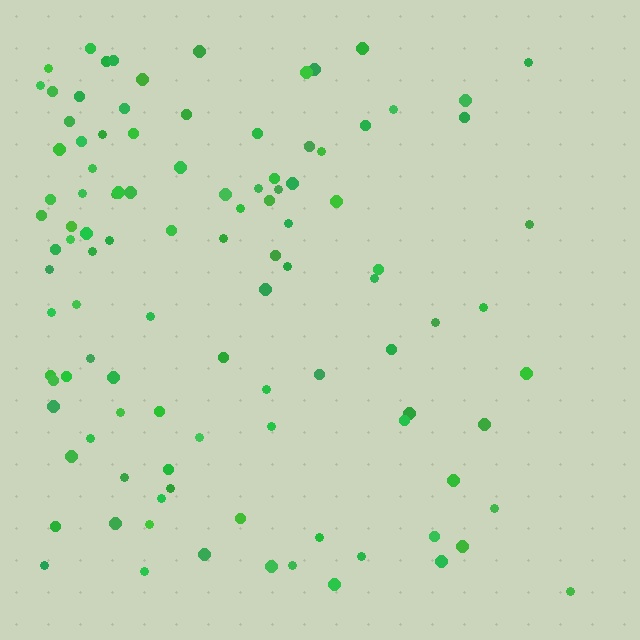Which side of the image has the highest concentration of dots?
The left.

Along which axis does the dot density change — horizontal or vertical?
Horizontal.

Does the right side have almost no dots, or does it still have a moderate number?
Still a moderate number, just noticeably fewer than the left.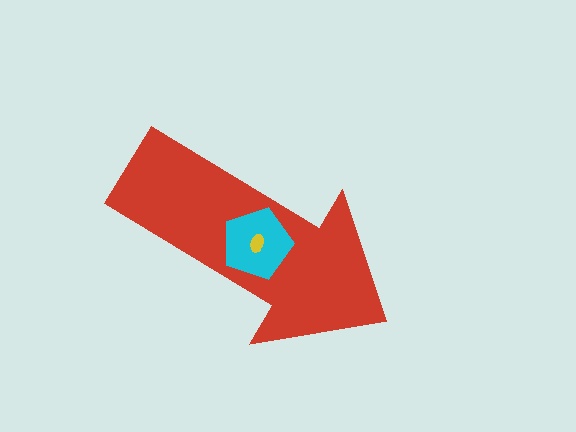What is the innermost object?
The yellow ellipse.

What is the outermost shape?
The red arrow.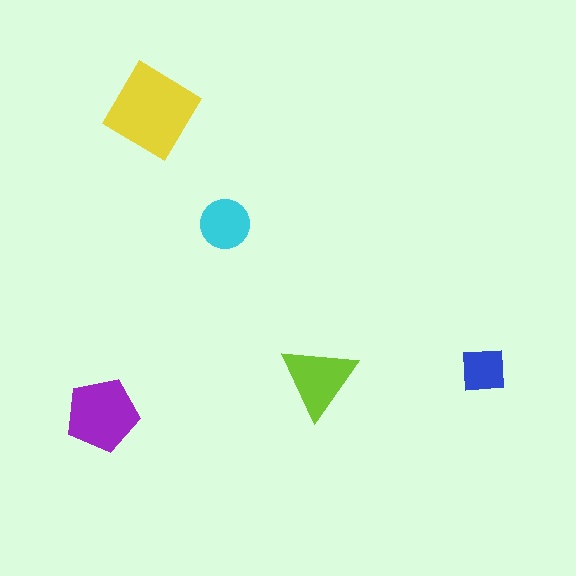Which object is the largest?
The yellow diamond.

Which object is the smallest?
The blue square.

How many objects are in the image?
There are 5 objects in the image.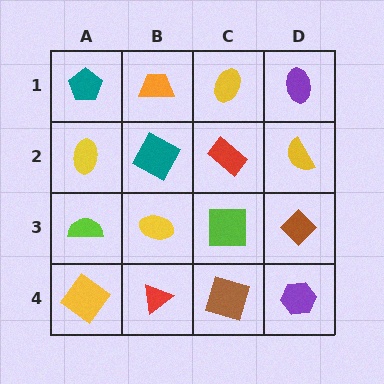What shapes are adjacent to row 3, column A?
A yellow ellipse (row 2, column A), a yellow diamond (row 4, column A), a yellow ellipse (row 3, column B).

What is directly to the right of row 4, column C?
A purple hexagon.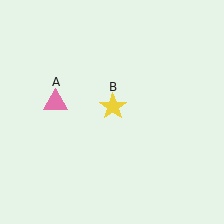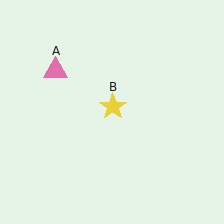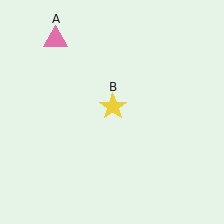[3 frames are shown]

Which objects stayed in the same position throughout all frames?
Yellow star (object B) remained stationary.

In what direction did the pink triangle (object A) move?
The pink triangle (object A) moved up.